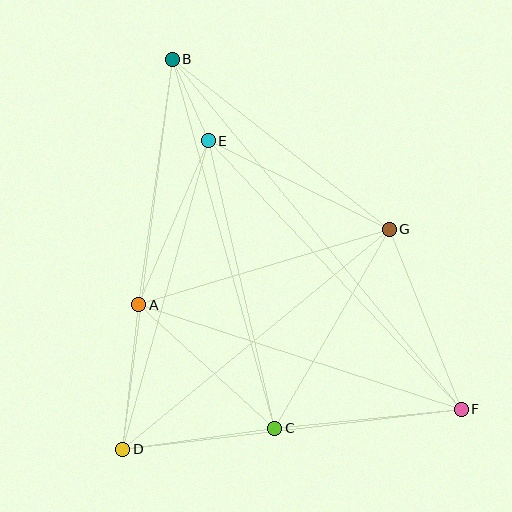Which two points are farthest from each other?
Points B and F are farthest from each other.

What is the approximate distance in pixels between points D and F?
The distance between D and F is approximately 341 pixels.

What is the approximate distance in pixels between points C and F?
The distance between C and F is approximately 187 pixels.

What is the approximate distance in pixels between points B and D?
The distance between B and D is approximately 394 pixels.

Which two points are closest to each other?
Points B and E are closest to each other.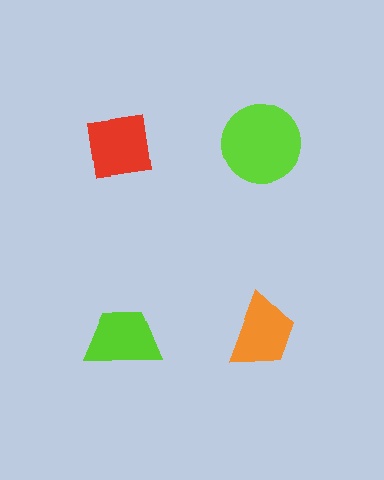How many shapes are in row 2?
2 shapes.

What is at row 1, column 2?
A lime circle.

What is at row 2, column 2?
An orange trapezoid.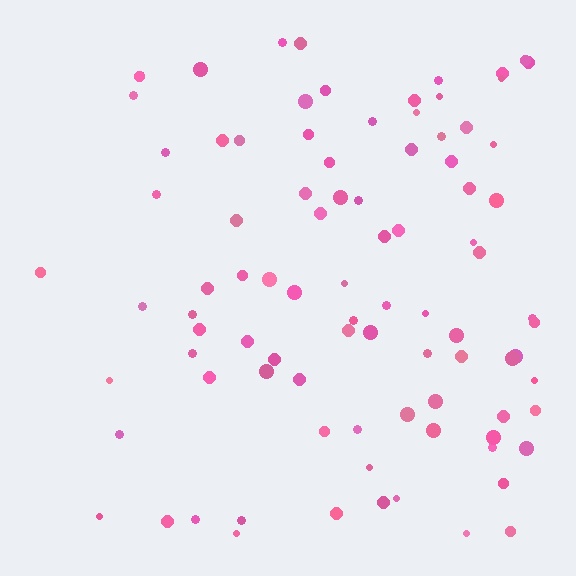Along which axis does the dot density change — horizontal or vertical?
Horizontal.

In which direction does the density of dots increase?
From left to right, with the right side densest.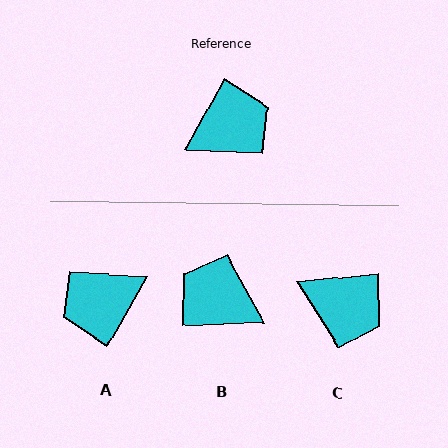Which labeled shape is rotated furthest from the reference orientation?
A, about 179 degrees away.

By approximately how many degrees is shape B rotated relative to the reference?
Approximately 121 degrees counter-clockwise.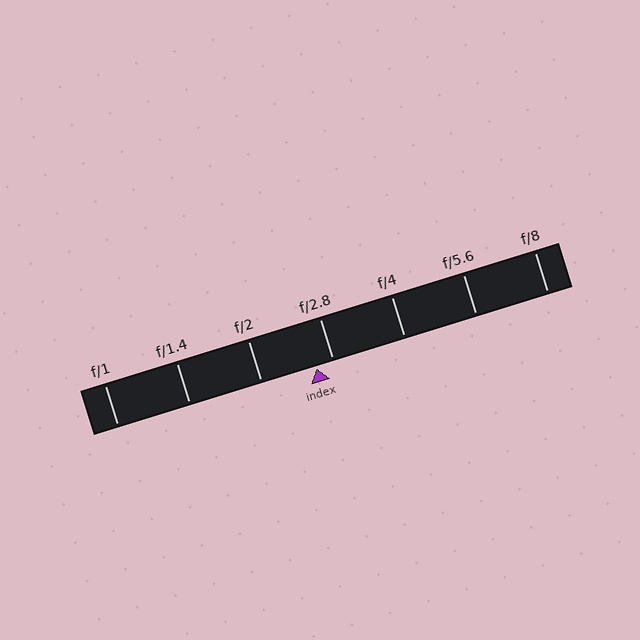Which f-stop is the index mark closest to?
The index mark is closest to f/2.8.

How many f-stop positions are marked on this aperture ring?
There are 7 f-stop positions marked.